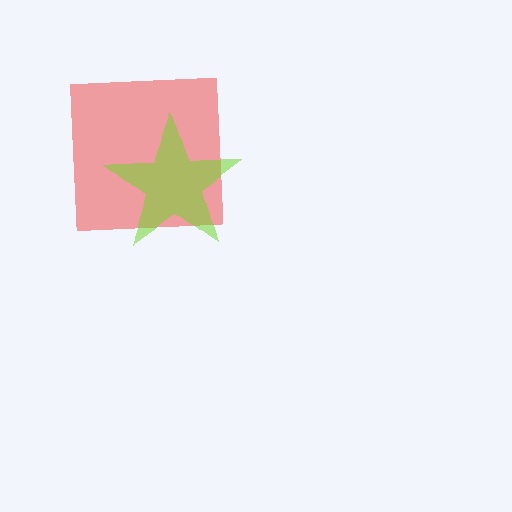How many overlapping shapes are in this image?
There are 2 overlapping shapes in the image.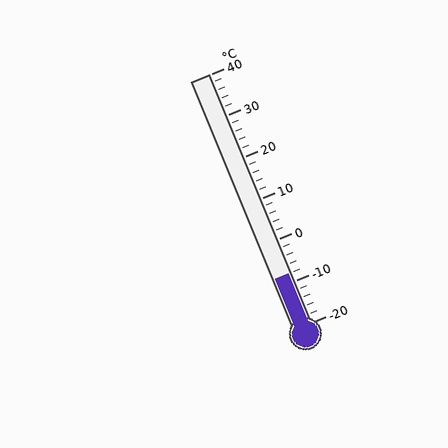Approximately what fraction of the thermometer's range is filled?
The thermometer is filled to approximately 20% of its range.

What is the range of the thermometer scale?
The thermometer scale ranges from -20°C to 40°C.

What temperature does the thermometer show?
The thermometer shows approximately -8°C.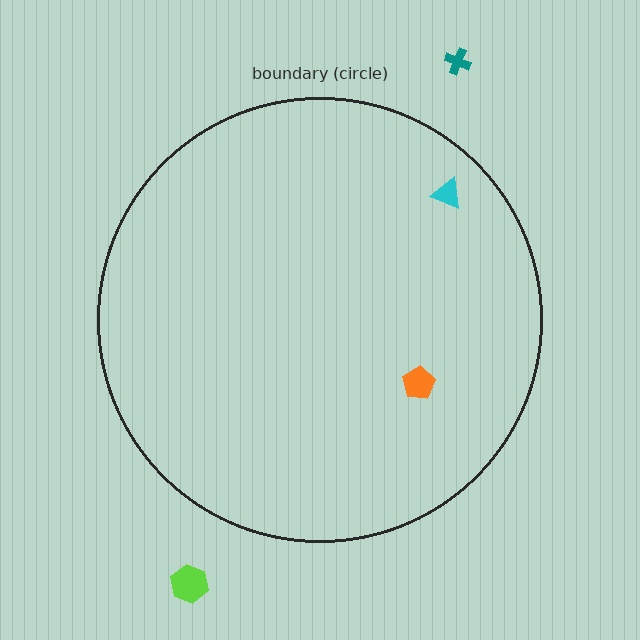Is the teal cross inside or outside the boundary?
Outside.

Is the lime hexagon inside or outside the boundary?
Outside.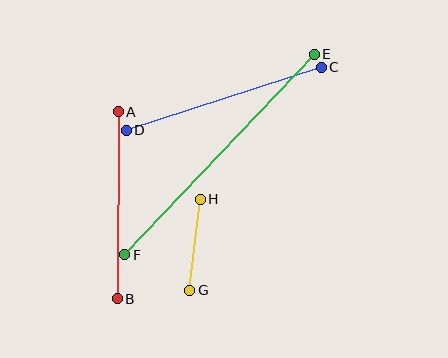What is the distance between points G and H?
The distance is approximately 92 pixels.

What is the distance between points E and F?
The distance is approximately 276 pixels.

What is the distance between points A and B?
The distance is approximately 187 pixels.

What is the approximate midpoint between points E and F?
The midpoint is at approximately (220, 154) pixels.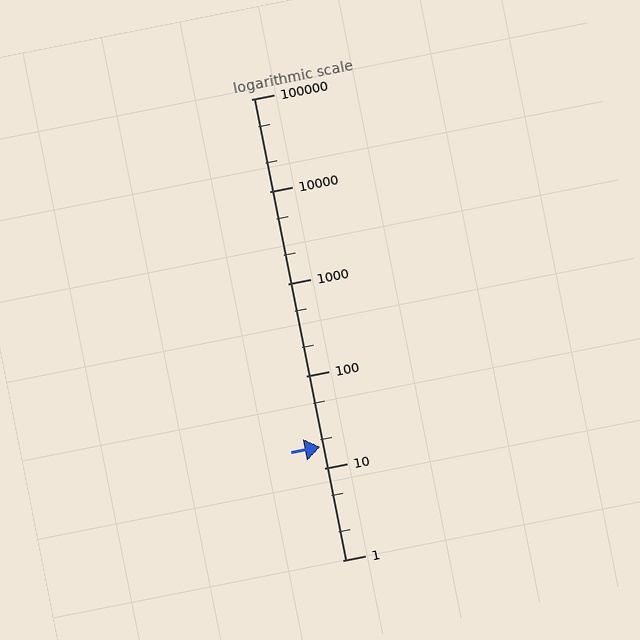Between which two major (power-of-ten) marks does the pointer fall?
The pointer is between 10 and 100.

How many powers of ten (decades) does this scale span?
The scale spans 5 decades, from 1 to 100000.